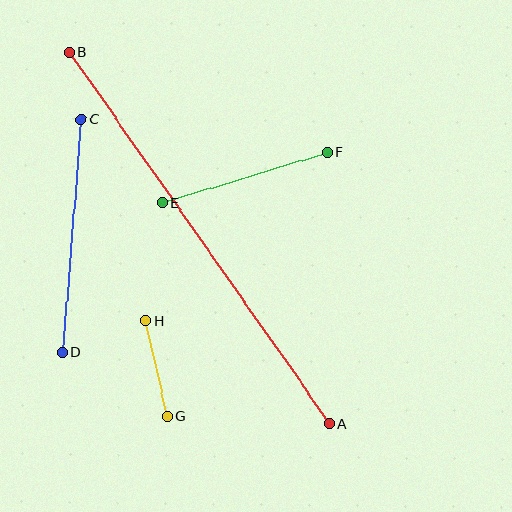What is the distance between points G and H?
The distance is approximately 98 pixels.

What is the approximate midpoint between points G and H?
The midpoint is at approximately (157, 369) pixels.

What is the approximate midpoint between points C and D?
The midpoint is at approximately (72, 236) pixels.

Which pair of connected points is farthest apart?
Points A and B are farthest apart.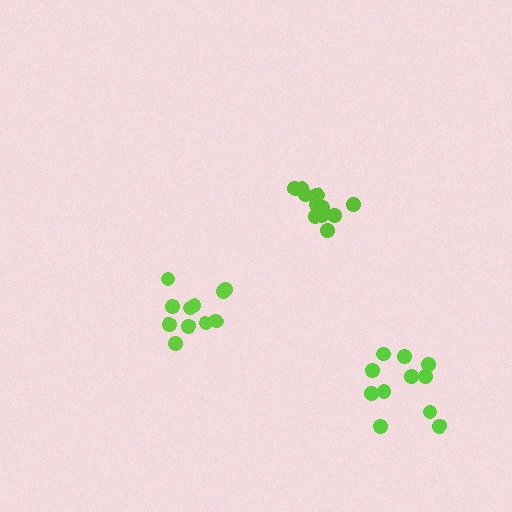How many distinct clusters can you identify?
There are 3 distinct clusters.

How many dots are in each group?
Group 1: 11 dots, Group 2: 11 dots, Group 3: 11 dots (33 total).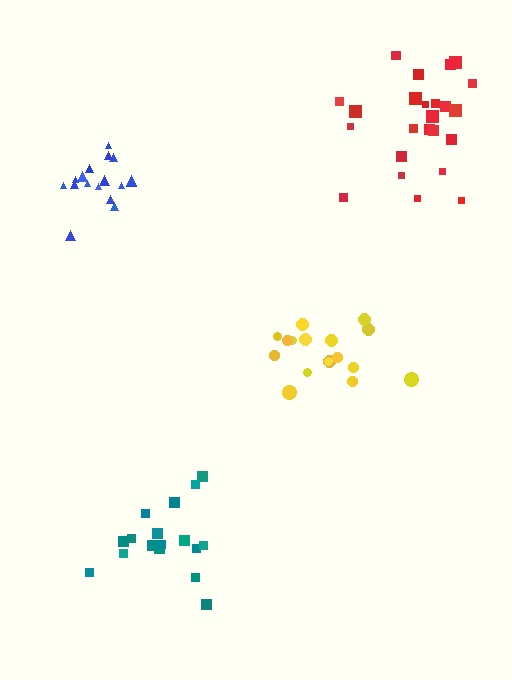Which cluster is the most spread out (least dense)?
Yellow.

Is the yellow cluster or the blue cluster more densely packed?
Blue.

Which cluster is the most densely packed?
Blue.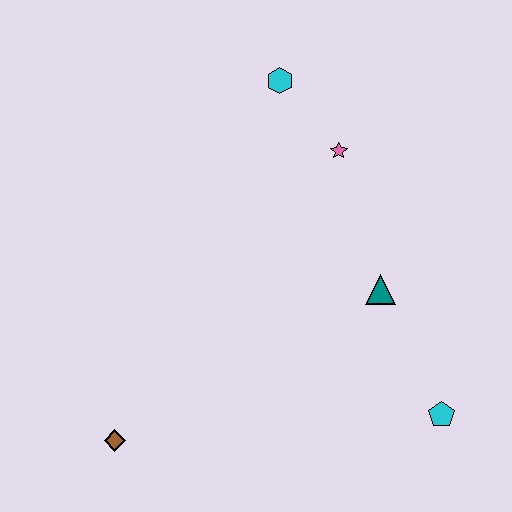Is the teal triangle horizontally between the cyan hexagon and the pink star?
No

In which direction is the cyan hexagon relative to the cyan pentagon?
The cyan hexagon is above the cyan pentagon.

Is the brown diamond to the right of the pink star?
No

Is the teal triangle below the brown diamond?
No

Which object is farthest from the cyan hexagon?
The brown diamond is farthest from the cyan hexagon.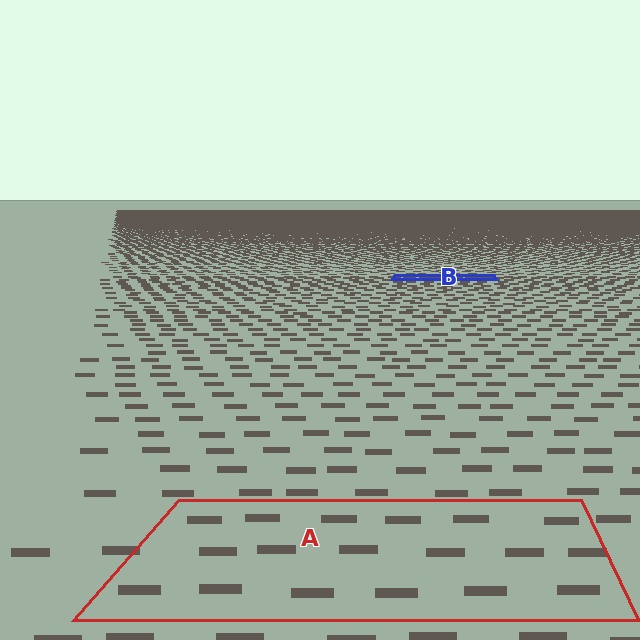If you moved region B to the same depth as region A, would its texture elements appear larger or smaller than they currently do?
They would appear larger. At a closer depth, the same texture elements are projected at a bigger on-screen size.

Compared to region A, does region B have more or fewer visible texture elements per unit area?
Region B has more texture elements per unit area — they are packed more densely because it is farther away.